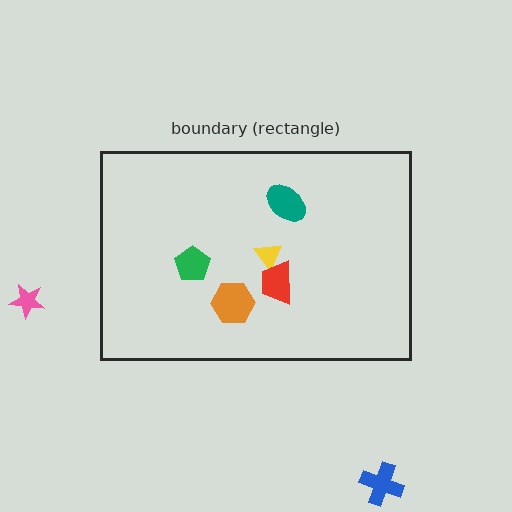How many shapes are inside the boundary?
5 inside, 2 outside.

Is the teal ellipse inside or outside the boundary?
Inside.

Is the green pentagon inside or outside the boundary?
Inside.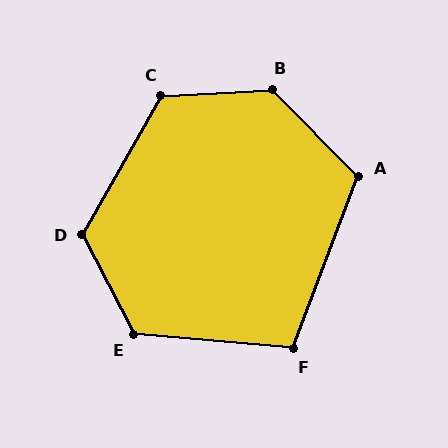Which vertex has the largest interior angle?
B, at approximately 132 degrees.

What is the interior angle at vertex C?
Approximately 123 degrees (obtuse).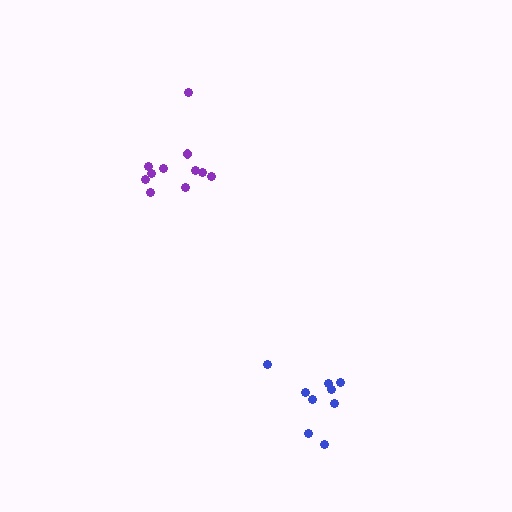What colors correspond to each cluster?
The clusters are colored: purple, blue.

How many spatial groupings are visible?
There are 2 spatial groupings.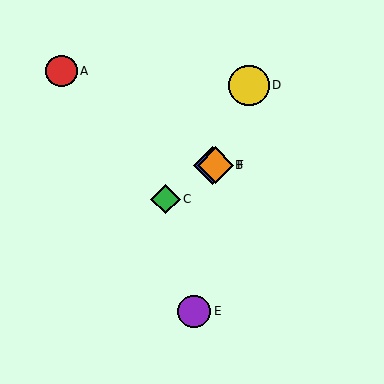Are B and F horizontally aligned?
Yes, both are at y≈165.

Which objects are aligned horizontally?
Objects B, F are aligned horizontally.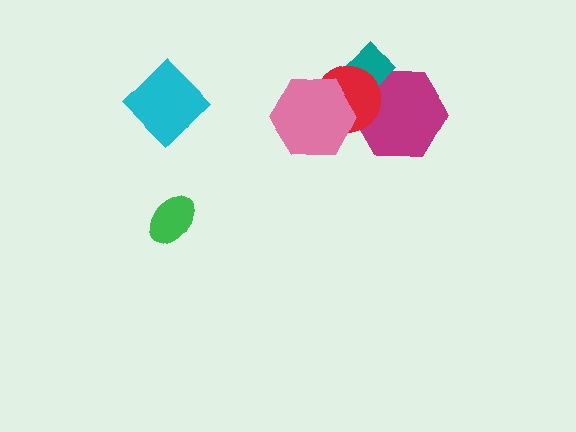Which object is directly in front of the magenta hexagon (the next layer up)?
The teal rectangle is directly in front of the magenta hexagon.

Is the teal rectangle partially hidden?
Yes, it is partially covered by another shape.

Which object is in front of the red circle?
The pink hexagon is in front of the red circle.